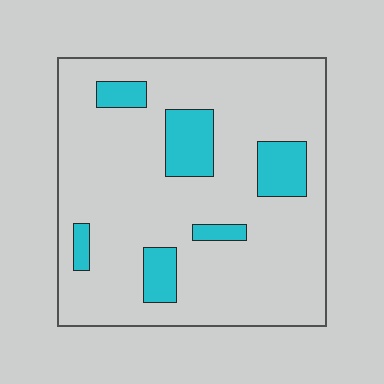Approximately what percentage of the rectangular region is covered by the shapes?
Approximately 15%.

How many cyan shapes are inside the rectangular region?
6.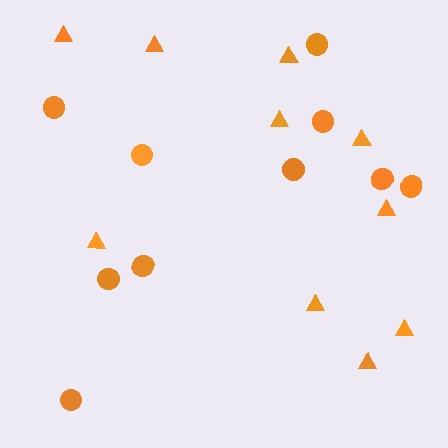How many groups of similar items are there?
There are 2 groups: one group of triangles (10) and one group of circles (10).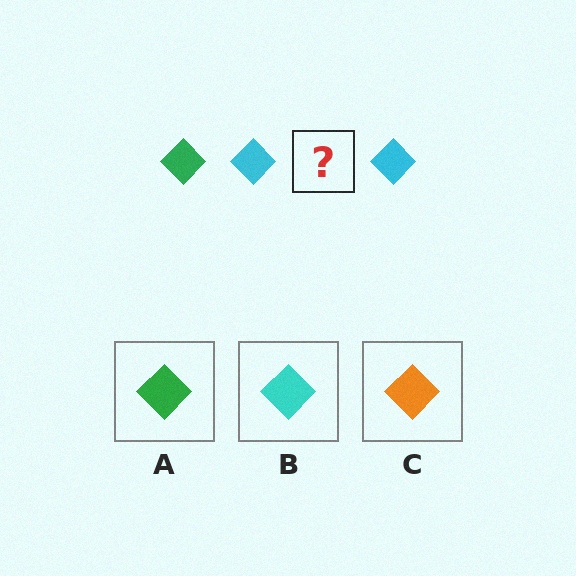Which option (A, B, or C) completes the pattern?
A.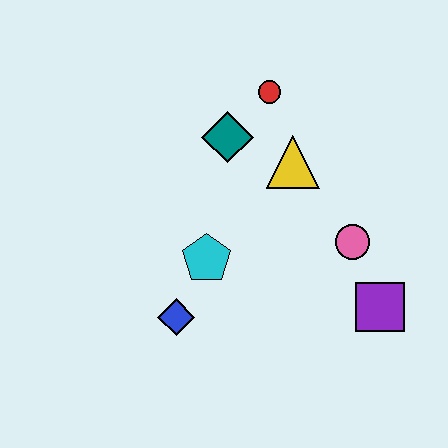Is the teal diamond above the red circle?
No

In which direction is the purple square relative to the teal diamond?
The purple square is below the teal diamond.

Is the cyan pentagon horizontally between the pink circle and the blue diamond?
Yes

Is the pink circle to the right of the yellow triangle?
Yes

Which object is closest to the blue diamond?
The cyan pentagon is closest to the blue diamond.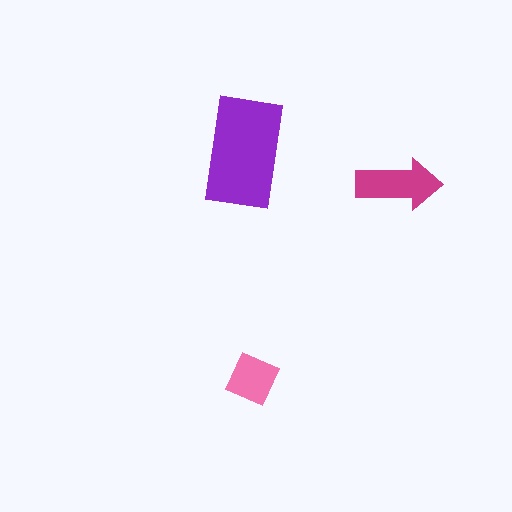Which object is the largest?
The purple rectangle.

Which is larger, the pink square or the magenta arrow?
The magenta arrow.